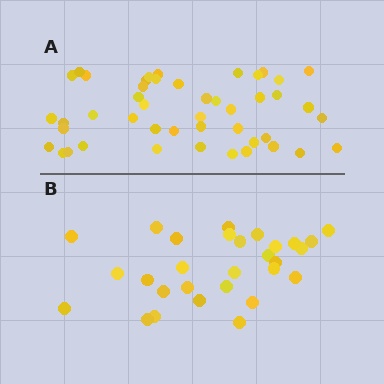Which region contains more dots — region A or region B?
Region A (the top region) has more dots.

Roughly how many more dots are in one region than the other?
Region A has approximately 15 more dots than region B.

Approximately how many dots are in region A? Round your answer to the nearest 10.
About 50 dots. (The exact count is 46, which rounds to 50.)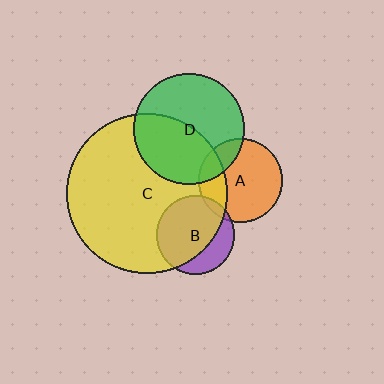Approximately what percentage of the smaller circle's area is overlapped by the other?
Approximately 25%.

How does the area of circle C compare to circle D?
Approximately 2.1 times.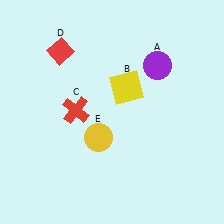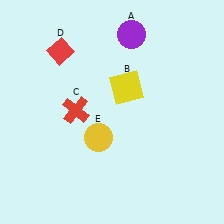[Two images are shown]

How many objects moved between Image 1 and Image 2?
1 object moved between the two images.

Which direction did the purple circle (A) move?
The purple circle (A) moved up.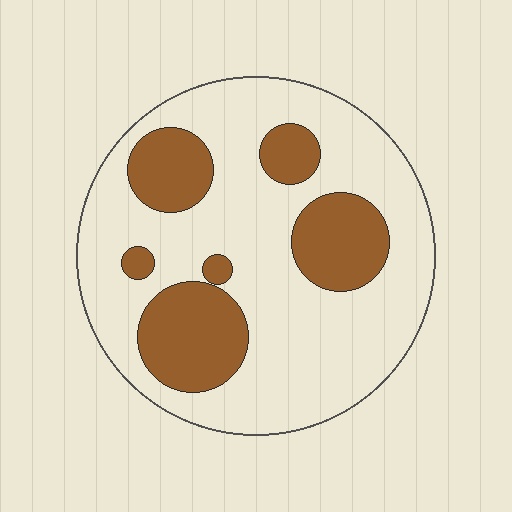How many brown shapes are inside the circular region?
6.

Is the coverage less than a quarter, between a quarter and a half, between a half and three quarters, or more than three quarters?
Between a quarter and a half.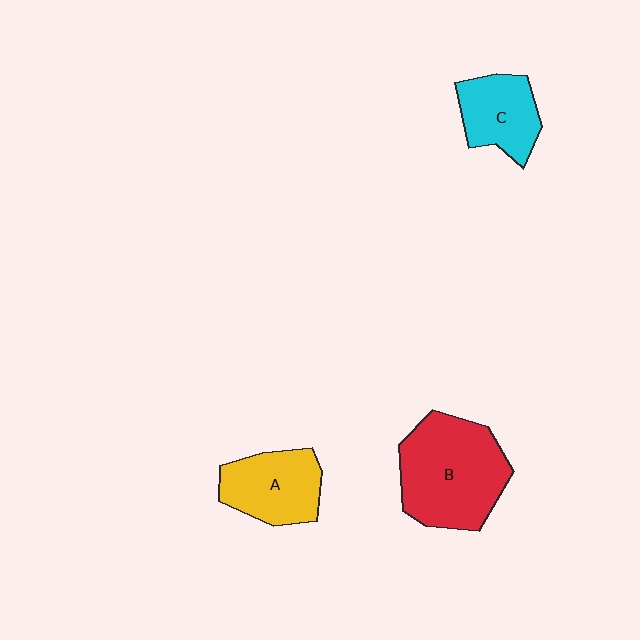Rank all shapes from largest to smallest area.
From largest to smallest: B (red), A (yellow), C (cyan).